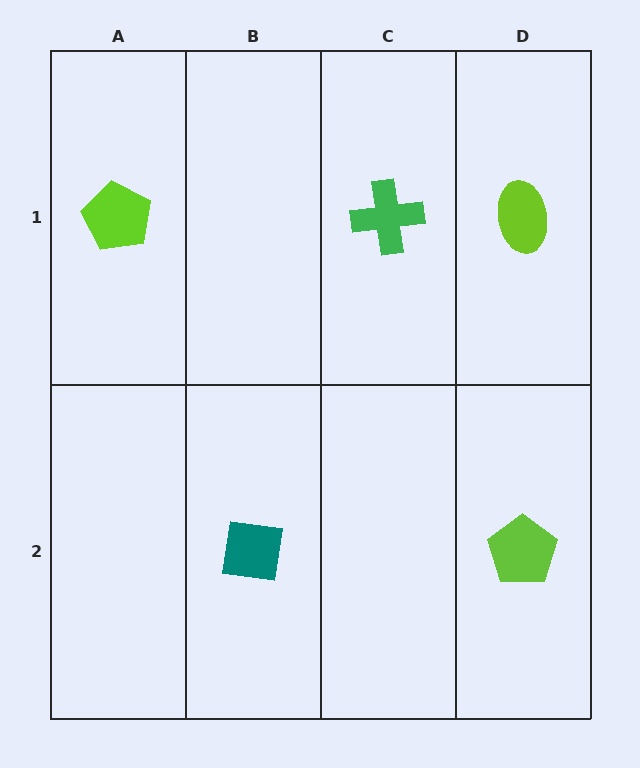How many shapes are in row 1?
3 shapes.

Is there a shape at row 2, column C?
No, that cell is empty.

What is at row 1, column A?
A lime pentagon.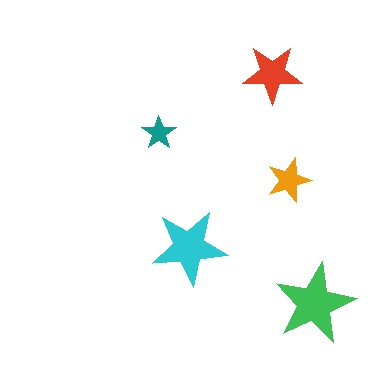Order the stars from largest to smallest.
the green one, the cyan one, the red one, the orange one, the teal one.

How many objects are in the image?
There are 5 objects in the image.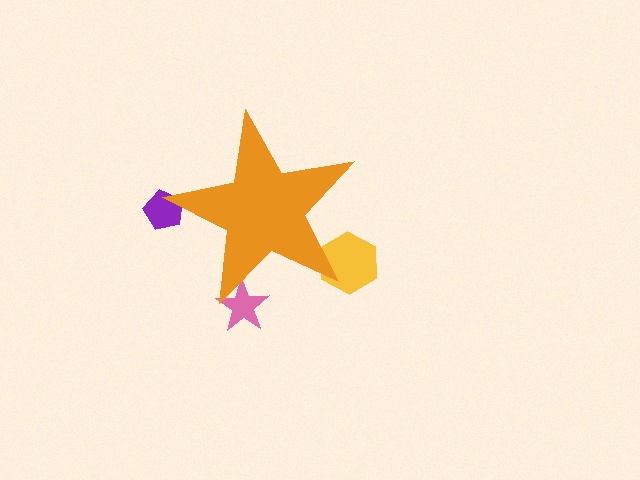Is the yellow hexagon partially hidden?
Yes, the yellow hexagon is partially hidden behind the orange star.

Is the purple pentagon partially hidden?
Yes, the purple pentagon is partially hidden behind the orange star.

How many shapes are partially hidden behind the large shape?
3 shapes are partially hidden.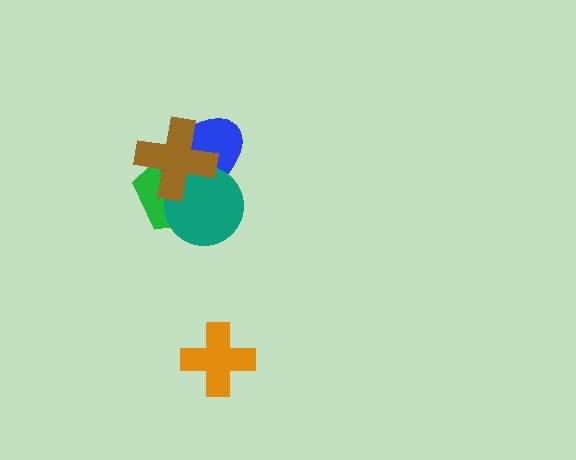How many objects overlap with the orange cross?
0 objects overlap with the orange cross.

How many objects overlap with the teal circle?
3 objects overlap with the teal circle.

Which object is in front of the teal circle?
The brown cross is in front of the teal circle.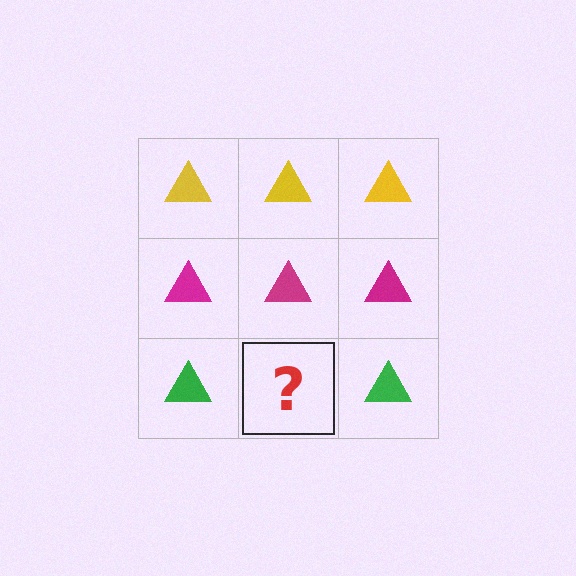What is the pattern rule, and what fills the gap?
The rule is that each row has a consistent color. The gap should be filled with a green triangle.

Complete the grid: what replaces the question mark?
The question mark should be replaced with a green triangle.